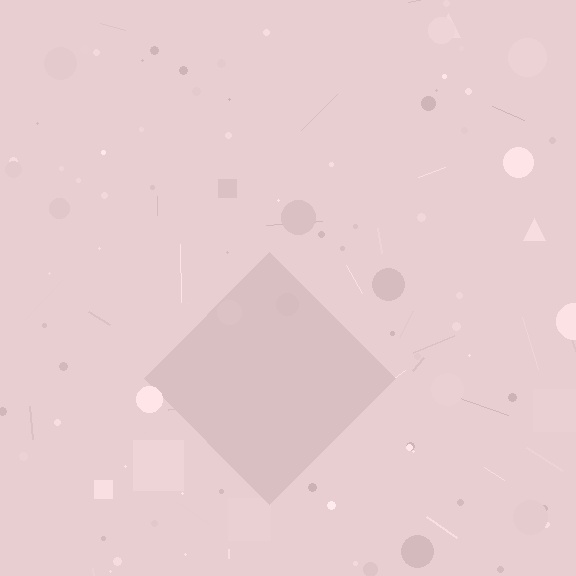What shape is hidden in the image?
A diamond is hidden in the image.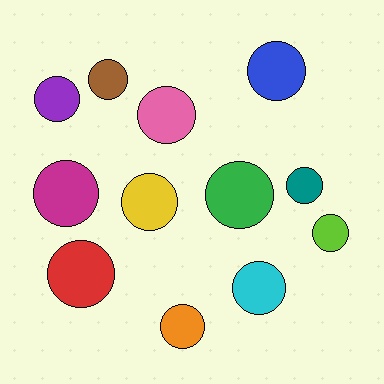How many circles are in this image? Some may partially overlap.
There are 12 circles.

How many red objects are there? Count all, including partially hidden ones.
There is 1 red object.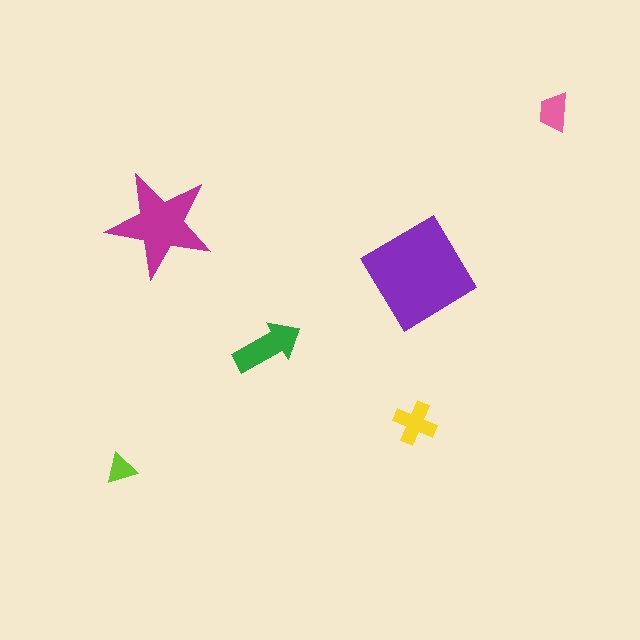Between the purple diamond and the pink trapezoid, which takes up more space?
The purple diamond.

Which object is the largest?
The purple diamond.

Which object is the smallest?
The lime triangle.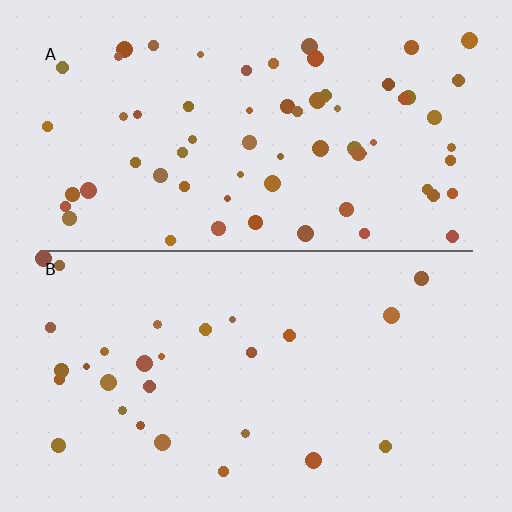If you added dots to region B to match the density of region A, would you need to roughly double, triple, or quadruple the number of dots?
Approximately double.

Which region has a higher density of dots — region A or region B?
A (the top).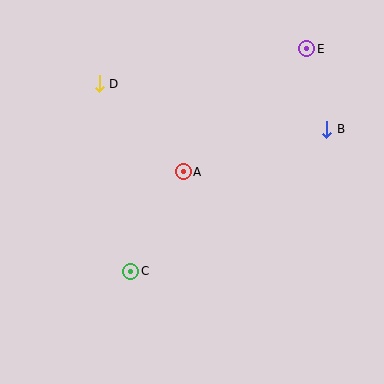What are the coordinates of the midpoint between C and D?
The midpoint between C and D is at (115, 177).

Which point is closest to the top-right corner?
Point E is closest to the top-right corner.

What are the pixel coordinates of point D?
Point D is at (99, 84).